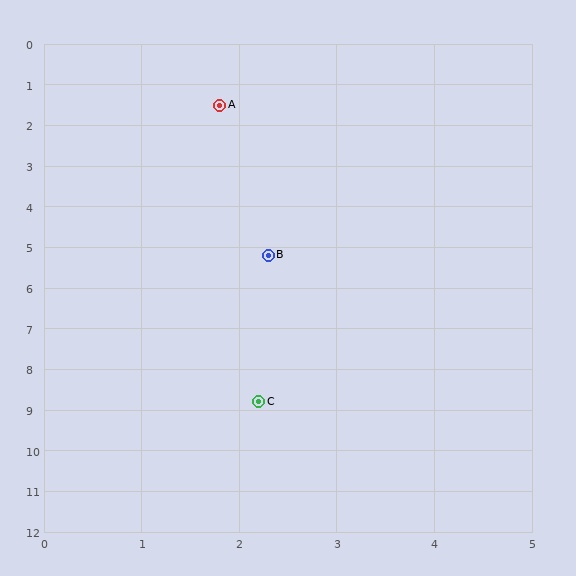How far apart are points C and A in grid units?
Points C and A are about 7.3 grid units apart.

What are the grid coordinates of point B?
Point B is at approximately (2.3, 5.2).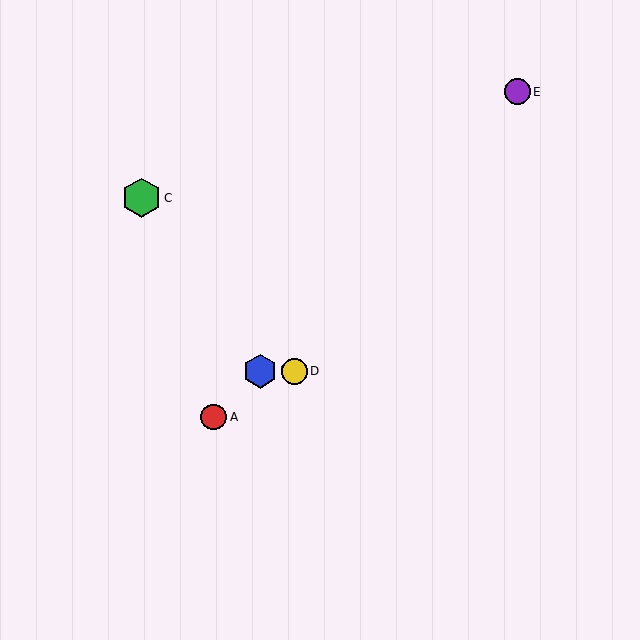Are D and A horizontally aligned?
No, D is at y≈371 and A is at y≈417.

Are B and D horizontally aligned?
Yes, both are at y≈371.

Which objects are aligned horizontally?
Objects B, D are aligned horizontally.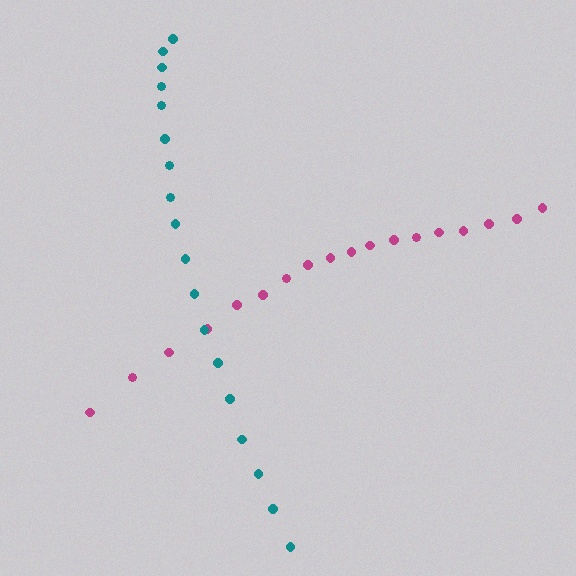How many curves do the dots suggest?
There are 2 distinct paths.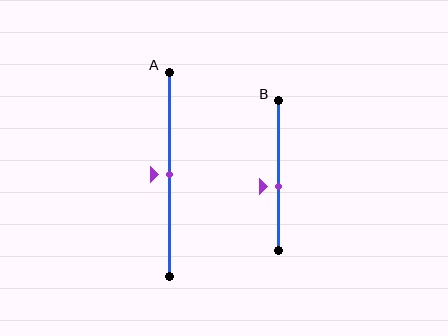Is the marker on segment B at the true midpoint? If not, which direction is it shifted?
No, the marker on segment B is shifted downward by about 7% of the segment length.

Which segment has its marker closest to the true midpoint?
Segment A has its marker closest to the true midpoint.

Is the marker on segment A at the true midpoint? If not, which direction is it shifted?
Yes, the marker on segment A is at the true midpoint.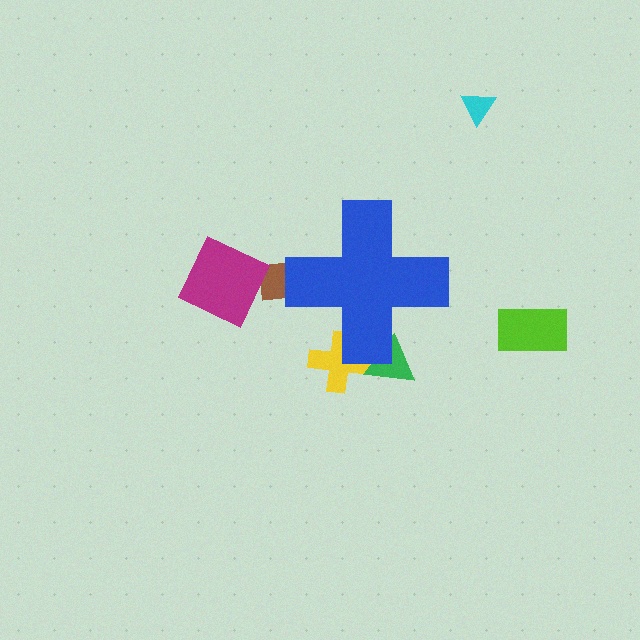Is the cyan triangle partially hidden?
No, the cyan triangle is fully visible.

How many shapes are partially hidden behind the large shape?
3 shapes are partially hidden.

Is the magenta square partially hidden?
No, the magenta square is fully visible.